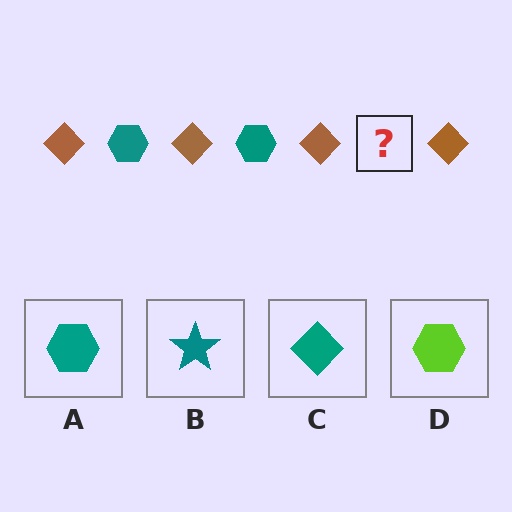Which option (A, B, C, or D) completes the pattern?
A.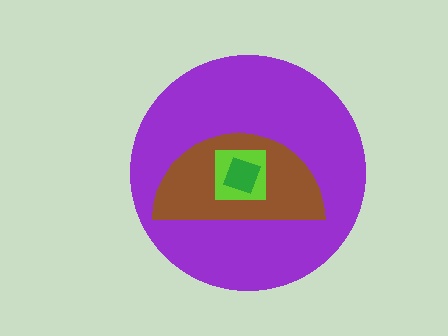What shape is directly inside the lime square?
The green diamond.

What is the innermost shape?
The green diamond.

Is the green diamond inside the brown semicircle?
Yes.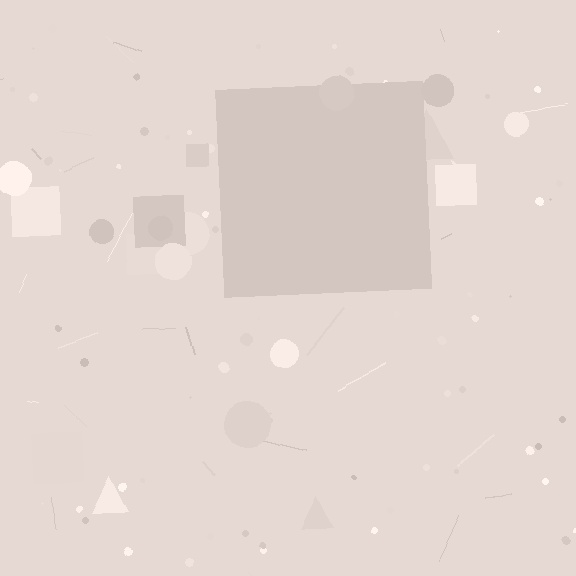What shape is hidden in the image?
A square is hidden in the image.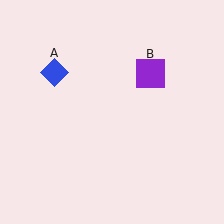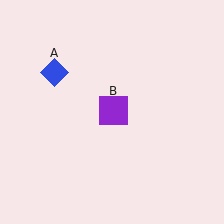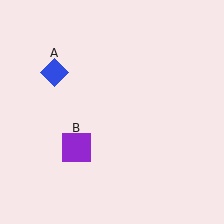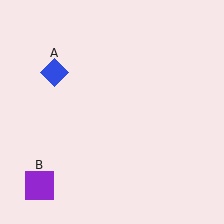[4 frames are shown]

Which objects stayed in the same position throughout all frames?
Blue diamond (object A) remained stationary.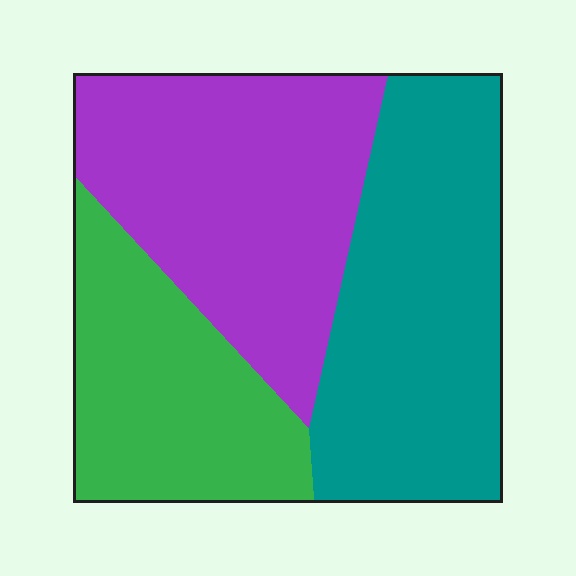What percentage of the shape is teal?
Teal covers 37% of the shape.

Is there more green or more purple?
Purple.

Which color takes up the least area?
Green, at roughly 25%.